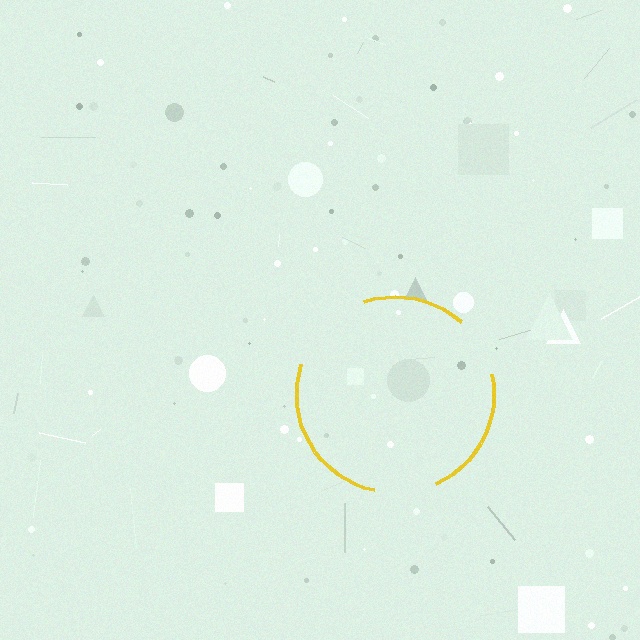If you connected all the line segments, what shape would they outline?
They would outline a circle.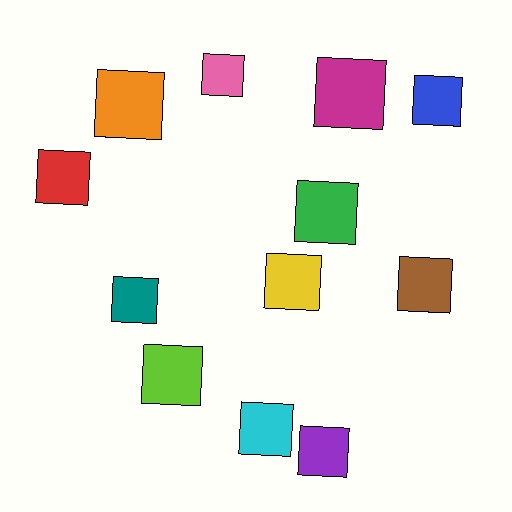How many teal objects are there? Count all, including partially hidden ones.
There is 1 teal object.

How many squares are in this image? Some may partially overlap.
There are 12 squares.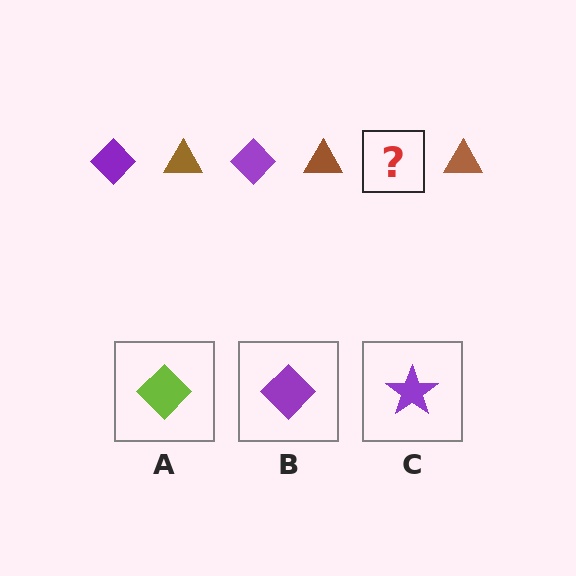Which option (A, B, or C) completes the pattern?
B.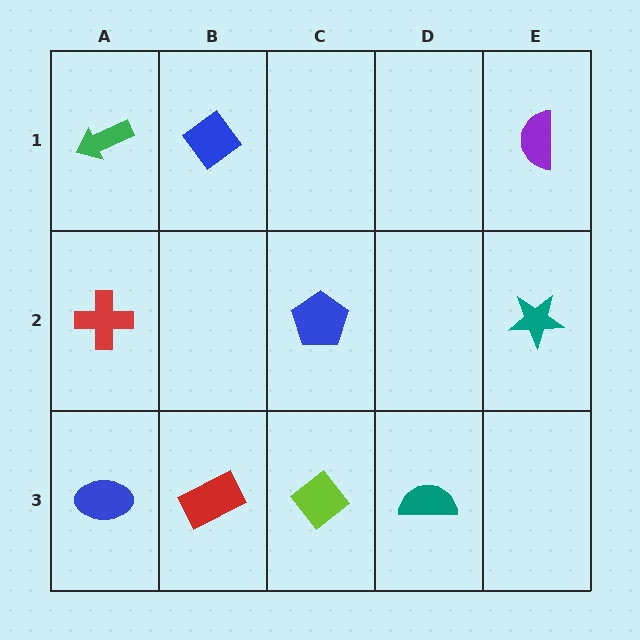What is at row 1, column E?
A purple semicircle.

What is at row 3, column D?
A teal semicircle.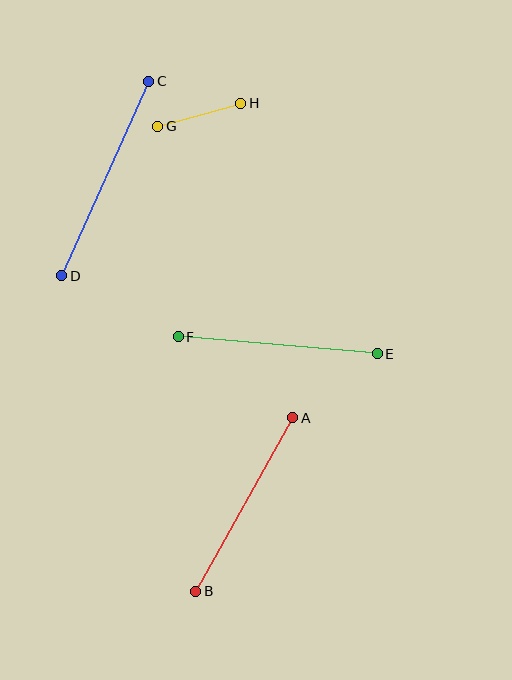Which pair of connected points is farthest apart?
Points C and D are farthest apart.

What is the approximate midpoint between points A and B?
The midpoint is at approximately (244, 504) pixels.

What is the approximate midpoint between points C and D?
The midpoint is at approximately (105, 178) pixels.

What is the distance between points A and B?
The distance is approximately 199 pixels.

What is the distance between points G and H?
The distance is approximately 86 pixels.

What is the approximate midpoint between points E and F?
The midpoint is at approximately (278, 345) pixels.